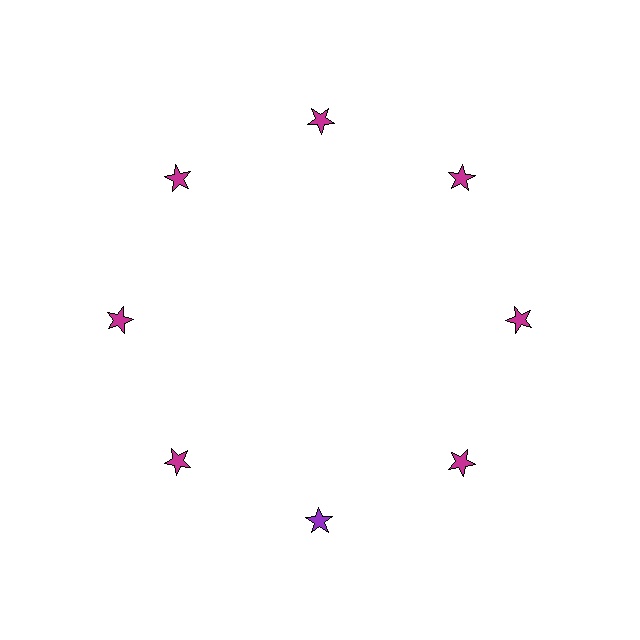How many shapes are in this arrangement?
There are 8 shapes arranged in a ring pattern.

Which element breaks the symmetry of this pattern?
The purple star at roughly the 6 o'clock position breaks the symmetry. All other shapes are magenta stars.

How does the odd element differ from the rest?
It has a different color: purple instead of magenta.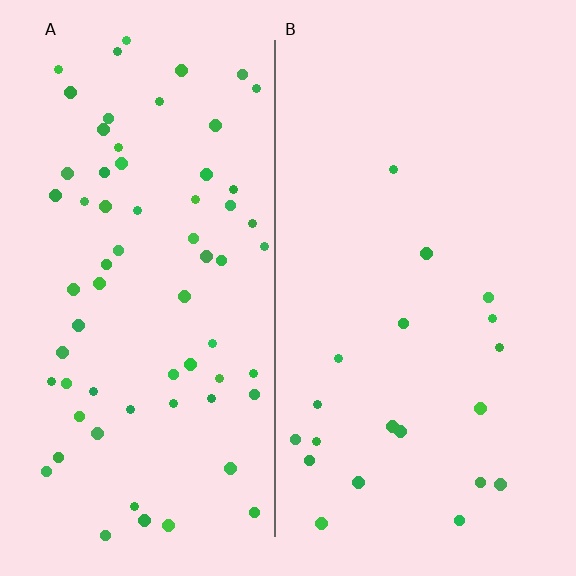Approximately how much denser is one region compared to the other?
Approximately 3.4× — region A over region B.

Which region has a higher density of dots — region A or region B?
A (the left).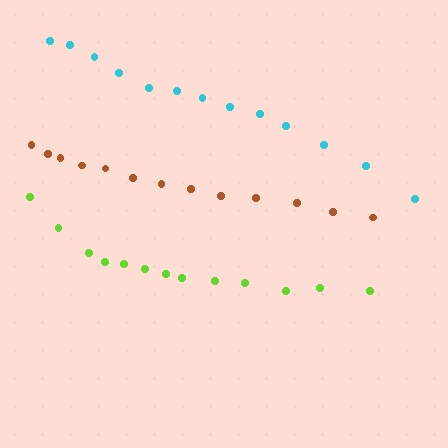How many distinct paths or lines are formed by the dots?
There are 3 distinct paths.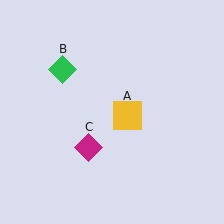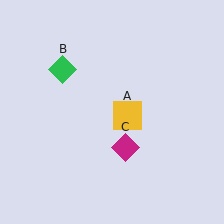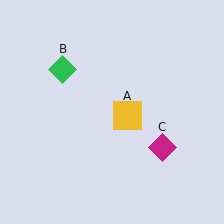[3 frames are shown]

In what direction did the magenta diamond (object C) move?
The magenta diamond (object C) moved right.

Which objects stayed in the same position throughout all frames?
Yellow square (object A) and green diamond (object B) remained stationary.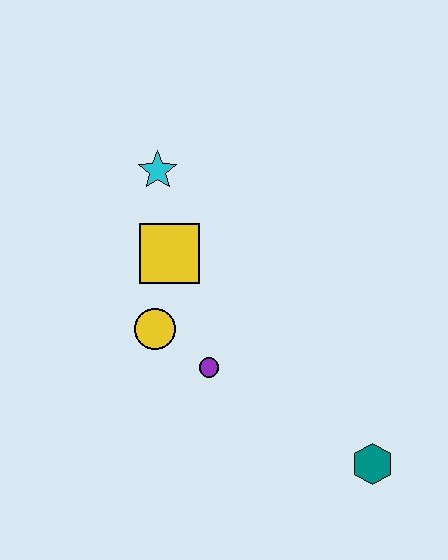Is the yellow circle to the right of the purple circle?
No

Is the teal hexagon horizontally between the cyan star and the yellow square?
No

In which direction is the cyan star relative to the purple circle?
The cyan star is above the purple circle.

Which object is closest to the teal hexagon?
The purple circle is closest to the teal hexagon.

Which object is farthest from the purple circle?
The cyan star is farthest from the purple circle.